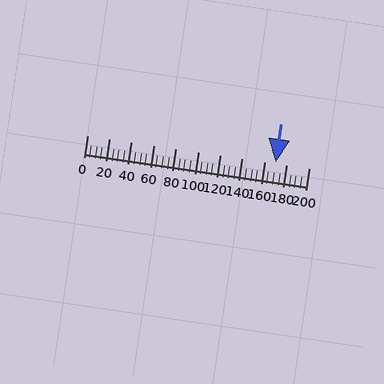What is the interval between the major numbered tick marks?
The major tick marks are spaced 20 units apart.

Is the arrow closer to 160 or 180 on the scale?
The arrow is closer to 180.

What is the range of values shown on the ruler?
The ruler shows values from 0 to 200.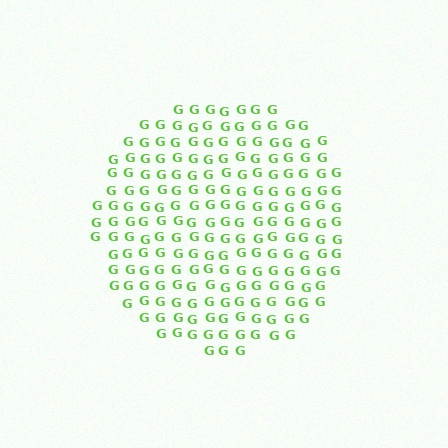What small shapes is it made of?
It is made of small letter G's.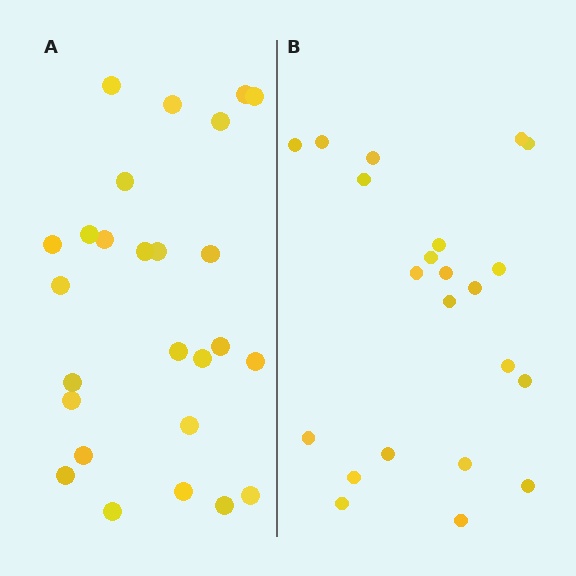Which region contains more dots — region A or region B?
Region A (the left region) has more dots.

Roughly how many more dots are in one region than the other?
Region A has about 4 more dots than region B.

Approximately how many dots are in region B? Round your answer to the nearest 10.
About 20 dots. (The exact count is 22, which rounds to 20.)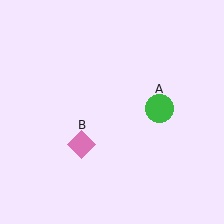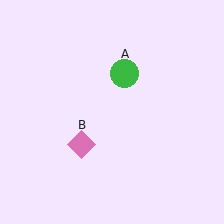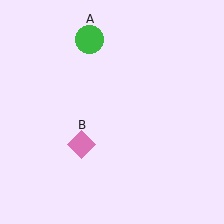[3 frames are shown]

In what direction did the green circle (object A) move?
The green circle (object A) moved up and to the left.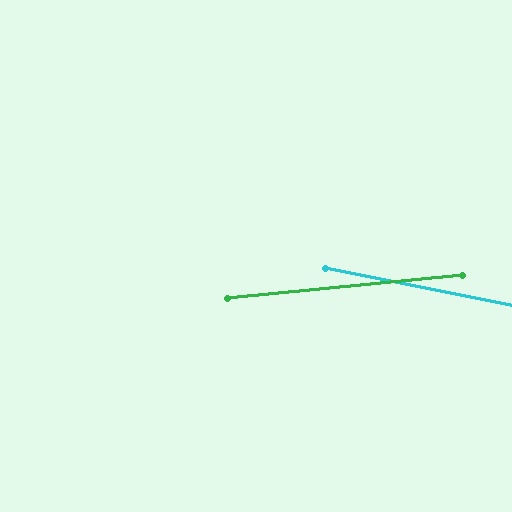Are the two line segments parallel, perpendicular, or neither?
Neither parallel nor perpendicular — they differ by about 17°.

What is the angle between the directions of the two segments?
Approximately 17 degrees.